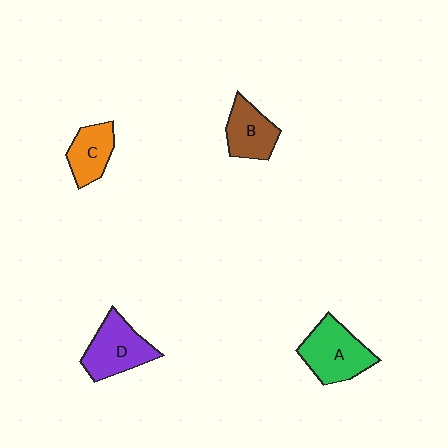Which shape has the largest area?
Shape A (green).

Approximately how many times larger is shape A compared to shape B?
Approximately 1.4 times.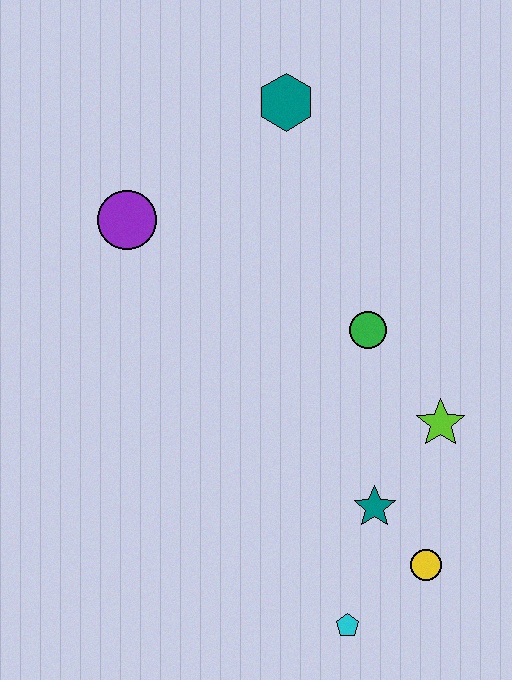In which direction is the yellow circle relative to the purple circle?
The yellow circle is below the purple circle.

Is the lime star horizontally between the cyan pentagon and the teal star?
No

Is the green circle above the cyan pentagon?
Yes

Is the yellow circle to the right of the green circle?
Yes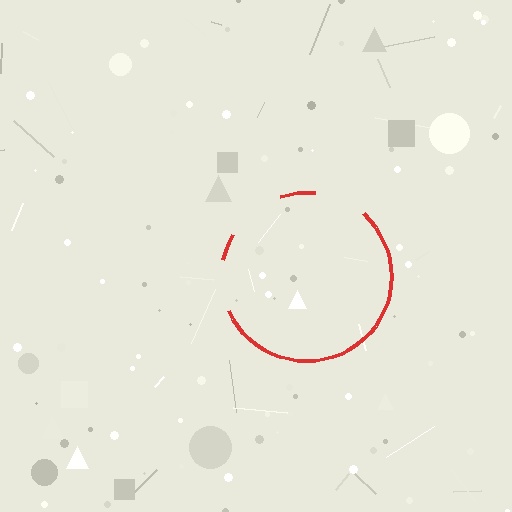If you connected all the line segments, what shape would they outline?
They would outline a circle.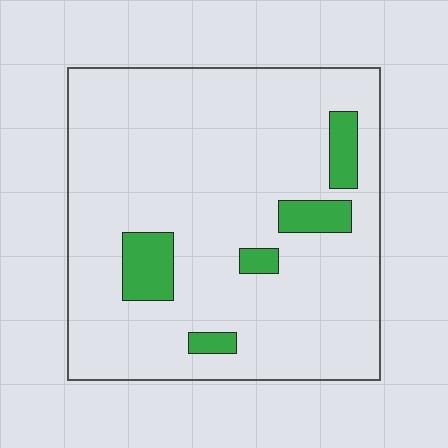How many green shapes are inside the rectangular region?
5.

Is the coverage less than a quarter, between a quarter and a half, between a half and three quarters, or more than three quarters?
Less than a quarter.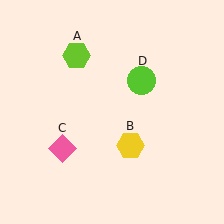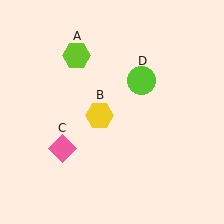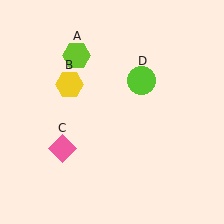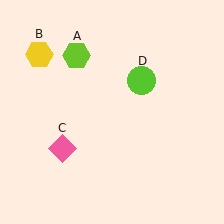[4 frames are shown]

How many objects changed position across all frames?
1 object changed position: yellow hexagon (object B).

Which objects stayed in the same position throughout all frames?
Lime hexagon (object A) and pink diamond (object C) and lime circle (object D) remained stationary.